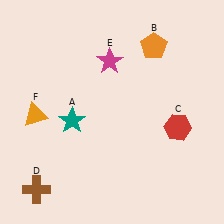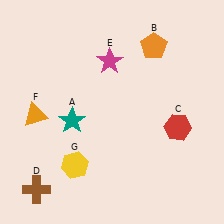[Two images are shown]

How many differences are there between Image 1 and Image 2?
There is 1 difference between the two images.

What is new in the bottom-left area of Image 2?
A yellow hexagon (G) was added in the bottom-left area of Image 2.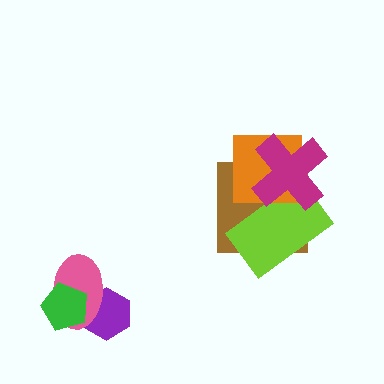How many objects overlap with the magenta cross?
3 objects overlap with the magenta cross.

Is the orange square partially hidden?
Yes, it is partially covered by another shape.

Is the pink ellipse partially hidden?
Yes, it is partially covered by another shape.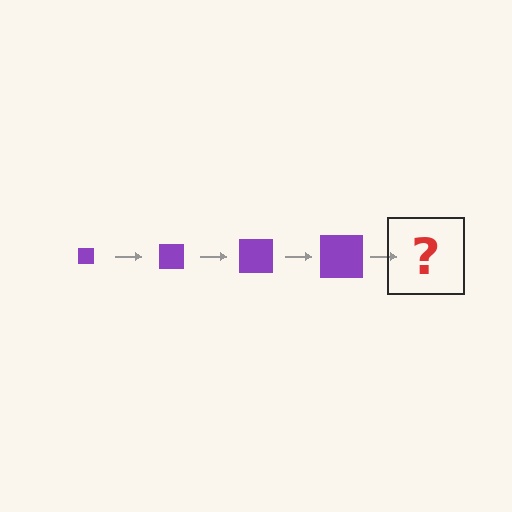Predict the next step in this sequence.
The next step is a purple square, larger than the previous one.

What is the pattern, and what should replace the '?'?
The pattern is that the square gets progressively larger each step. The '?' should be a purple square, larger than the previous one.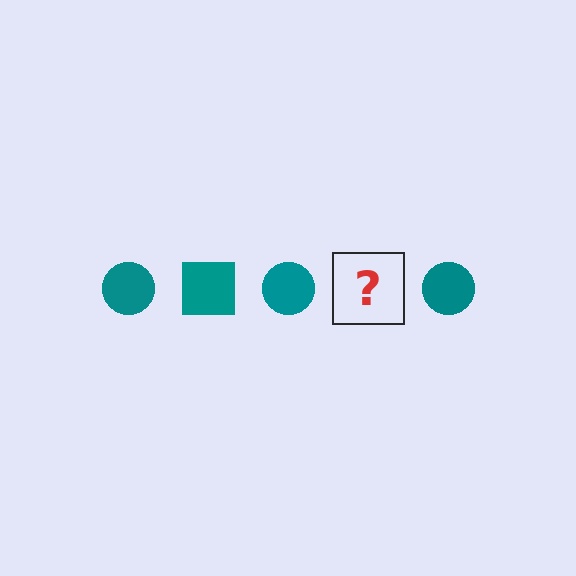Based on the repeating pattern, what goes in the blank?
The blank should be a teal square.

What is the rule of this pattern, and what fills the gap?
The rule is that the pattern cycles through circle, square shapes in teal. The gap should be filled with a teal square.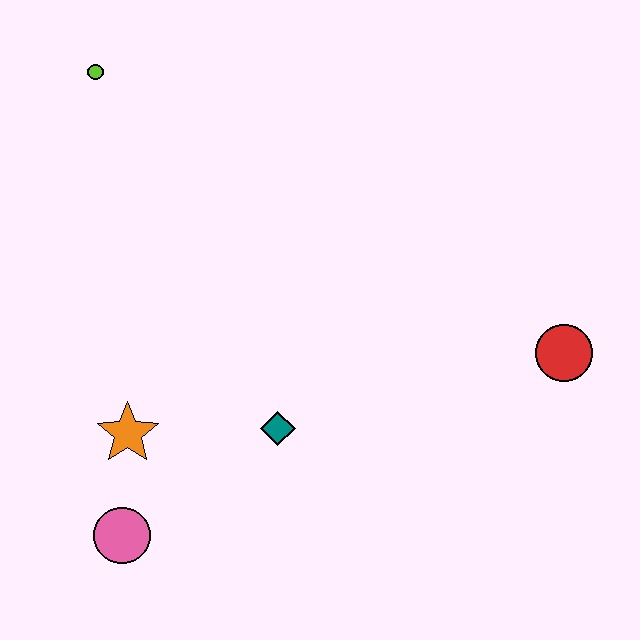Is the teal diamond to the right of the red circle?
No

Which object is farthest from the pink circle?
The red circle is farthest from the pink circle.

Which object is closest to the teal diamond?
The orange star is closest to the teal diamond.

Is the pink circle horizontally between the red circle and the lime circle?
Yes